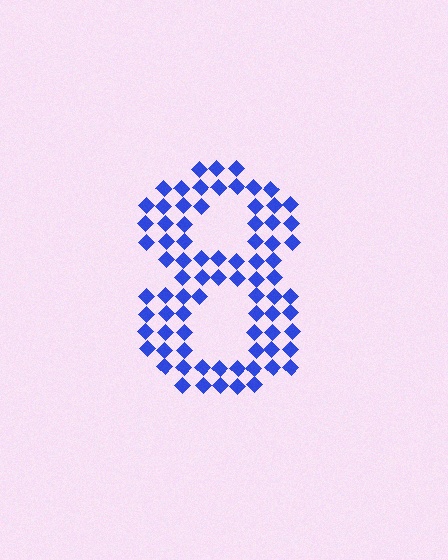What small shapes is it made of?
It is made of small diamonds.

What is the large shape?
The large shape is the digit 8.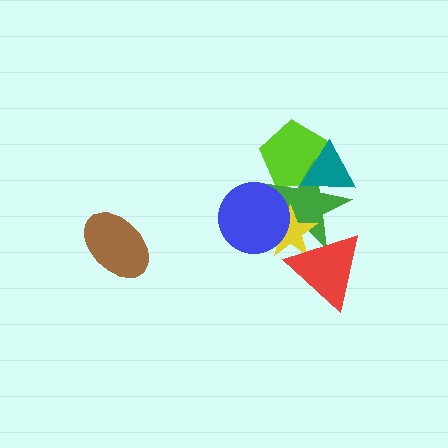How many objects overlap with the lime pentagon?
2 objects overlap with the lime pentagon.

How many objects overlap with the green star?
5 objects overlap with the green star.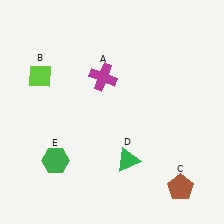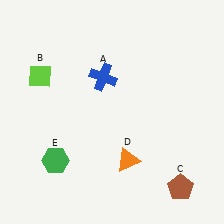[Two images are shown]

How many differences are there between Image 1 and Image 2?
There are 2 differences between the two images.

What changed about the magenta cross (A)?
In Image 1, A is magenta. In Image 2, it changed to blue.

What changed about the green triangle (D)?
In Image 1, D is green. In Image 2, it changed to orange.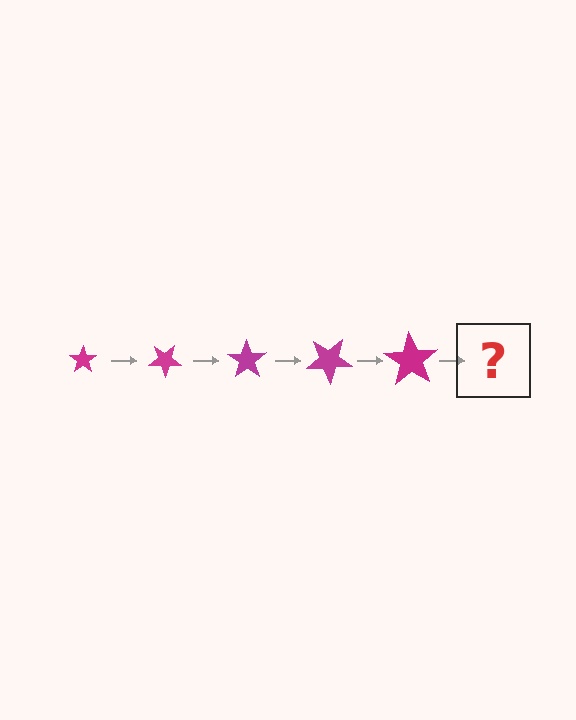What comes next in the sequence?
The next element should be a star, larger than the previous one and rotated 175 degrees from the start.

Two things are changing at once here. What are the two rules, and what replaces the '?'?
The two rules are that the star grows larger each step and it rotates 35 degrees each step. The '?' should be a star, larger than the previous one and rotated 175 degrees from the start.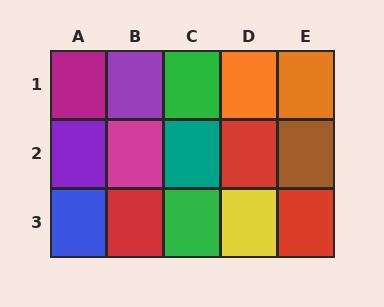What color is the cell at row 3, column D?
Yellow.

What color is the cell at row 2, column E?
Brown.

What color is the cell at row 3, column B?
Red.